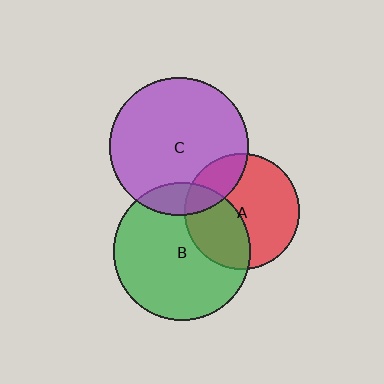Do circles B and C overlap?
Yes.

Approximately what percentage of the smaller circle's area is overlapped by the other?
Approximately 15%.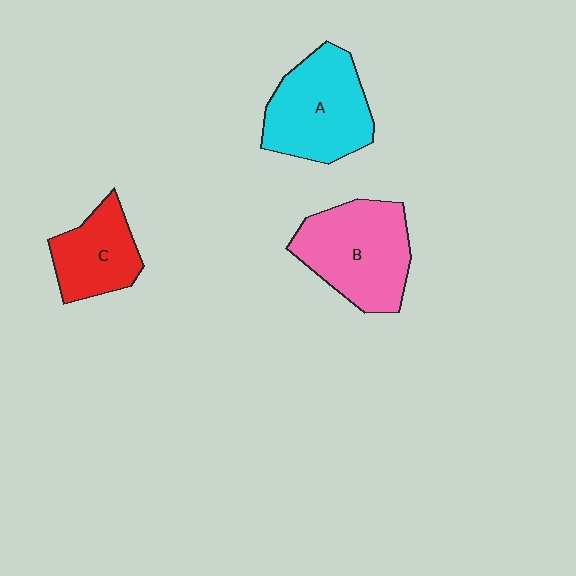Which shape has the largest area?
Shape B (pink).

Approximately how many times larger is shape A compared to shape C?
Approximately 1.5 times.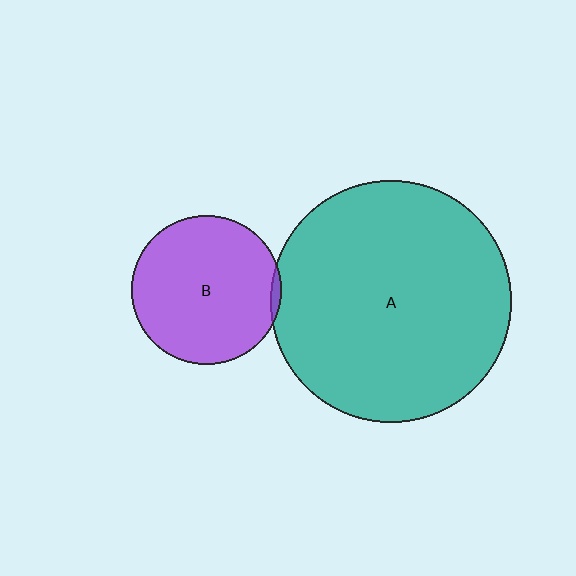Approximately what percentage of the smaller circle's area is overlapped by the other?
Approximately 5%.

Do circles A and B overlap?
Yes.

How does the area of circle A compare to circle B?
Approximately 2.6 times.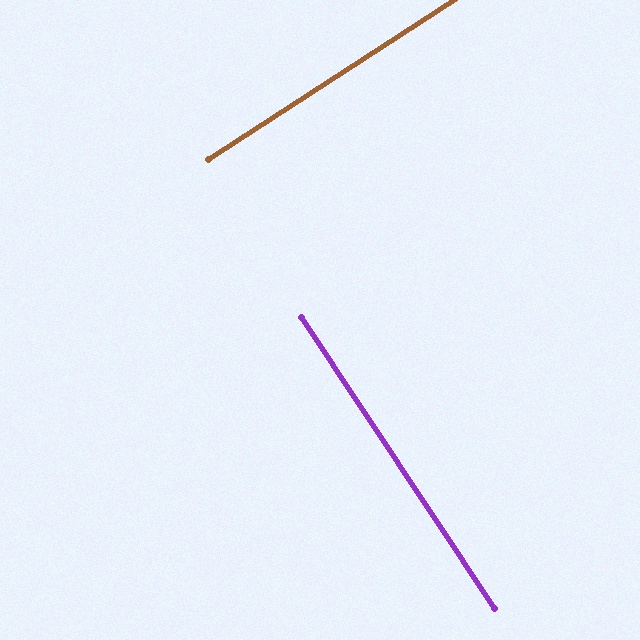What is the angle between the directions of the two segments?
Approximately 90 degrees.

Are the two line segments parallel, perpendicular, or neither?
Perpendicular — they meet at approximately 90°.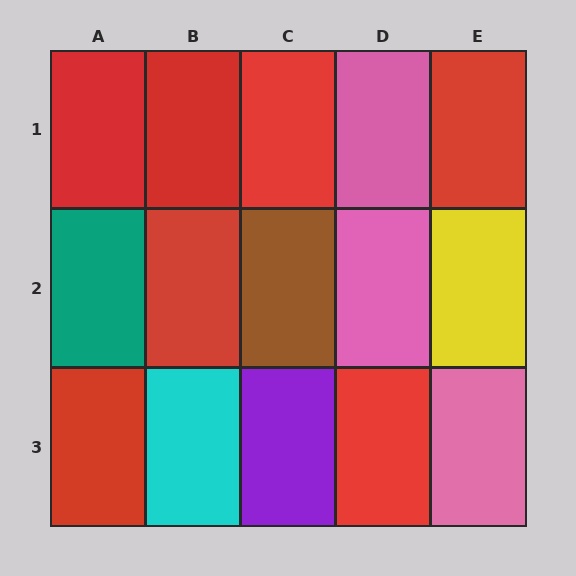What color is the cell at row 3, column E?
Pink.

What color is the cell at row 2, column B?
Red.